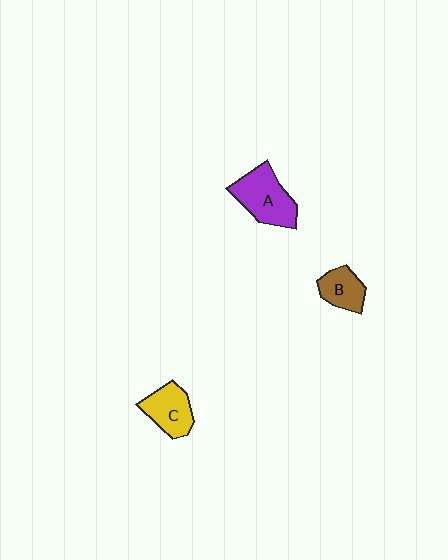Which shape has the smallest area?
Shape B (brown).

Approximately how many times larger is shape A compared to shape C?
Approximately 1.3 times.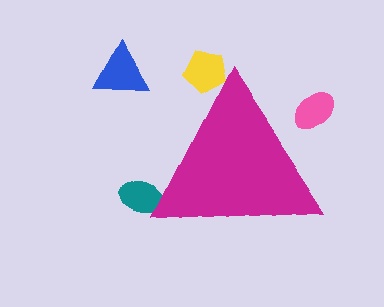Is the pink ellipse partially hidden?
Yes, the pink ellipse is partially hidden behind the magenta triangle.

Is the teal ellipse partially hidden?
Yes, the teal ellipse is partially hidden behind the magenta triangle.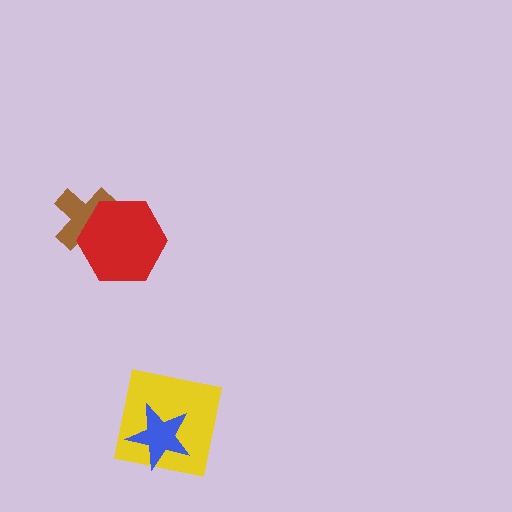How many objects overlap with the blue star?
1 object overlaps with the blue star.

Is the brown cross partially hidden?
Yes, it is partially covered by another shape.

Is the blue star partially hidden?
No, no other shape covers it.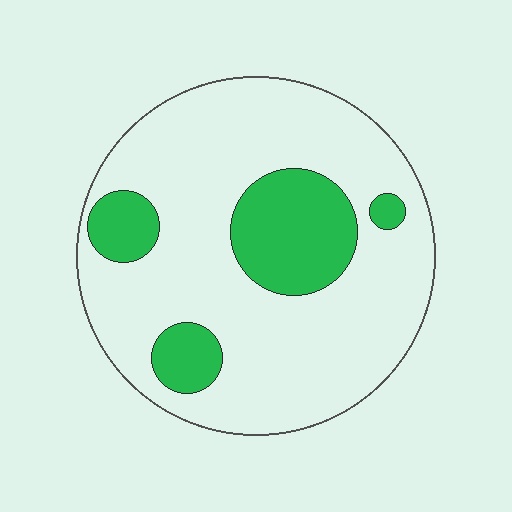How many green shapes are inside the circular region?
4.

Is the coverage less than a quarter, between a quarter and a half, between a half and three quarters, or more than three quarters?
Less than a quarter.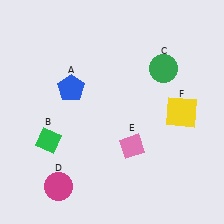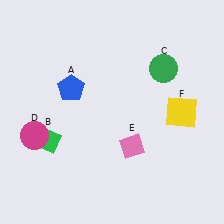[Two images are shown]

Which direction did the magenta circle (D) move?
The magenta circle (D) moved up.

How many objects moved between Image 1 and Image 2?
1 object moved between the two images.